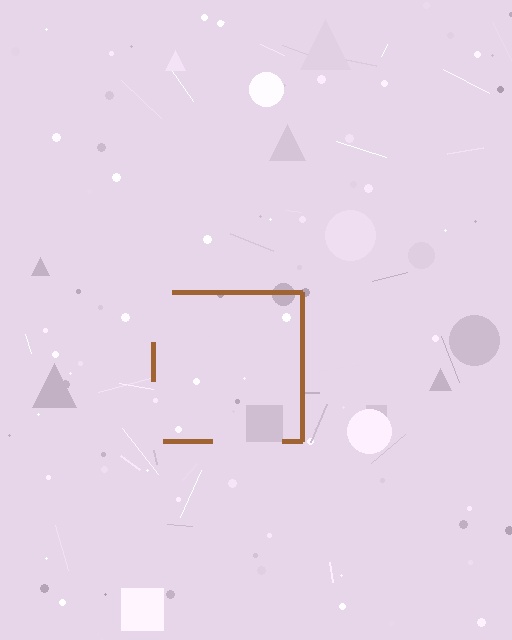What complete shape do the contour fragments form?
The contour fragments form a square.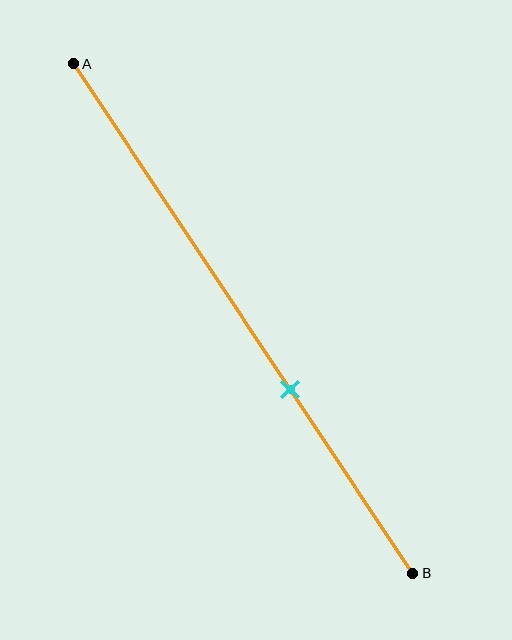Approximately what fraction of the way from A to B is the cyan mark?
The cyan mark is approximately 65% of the way from A to B.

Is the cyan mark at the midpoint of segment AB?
No, the mark is at about 65% from A, not at the 50% midpoint.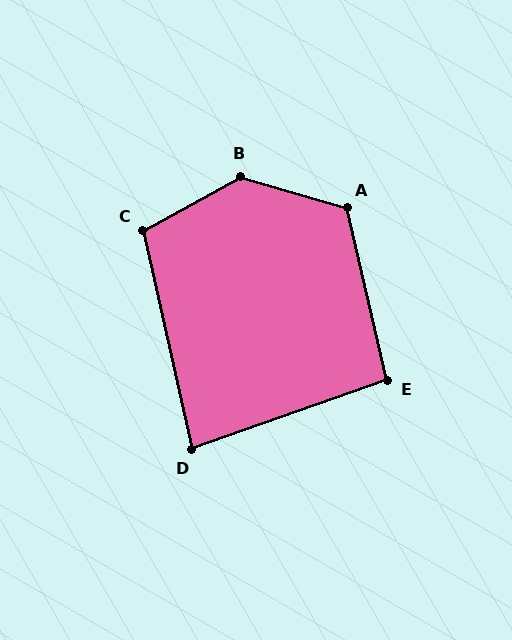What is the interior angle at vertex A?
Approximately 120 degrees (obtuse).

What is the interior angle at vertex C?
Approximately 106 degrees (obtuse).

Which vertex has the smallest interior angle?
D, at approximately 83 degrees.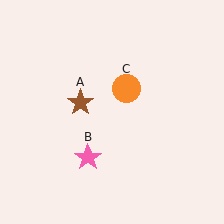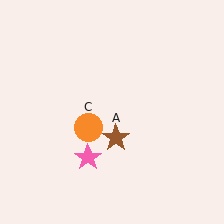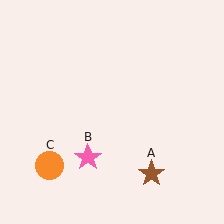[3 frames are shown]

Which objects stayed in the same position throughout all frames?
Pink star (object B) remained stationary.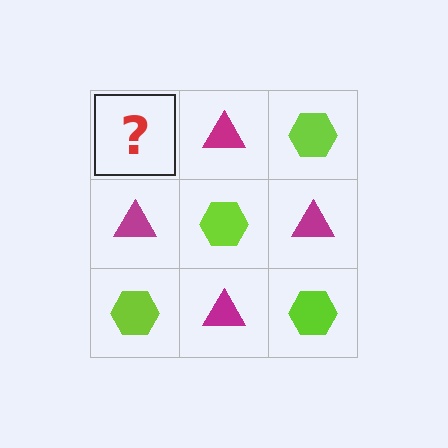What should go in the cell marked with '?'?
The missing cell should contain a lime hexagon.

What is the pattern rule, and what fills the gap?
The rule is that it alternates lime hexagon and magenta triangle in a checkerboard pattern. The gap should be filled with a lime hexagon.